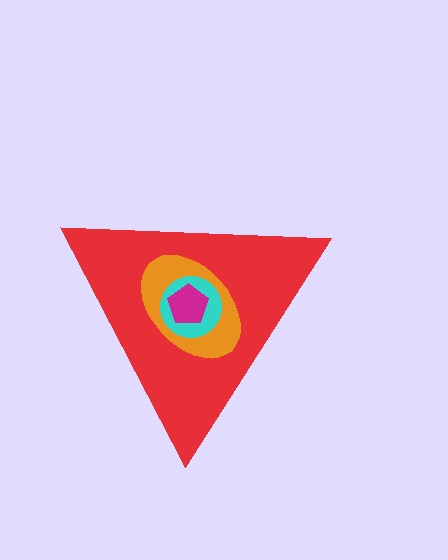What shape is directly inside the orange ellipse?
The cyan circle.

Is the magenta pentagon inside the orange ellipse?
Yes.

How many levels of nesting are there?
4.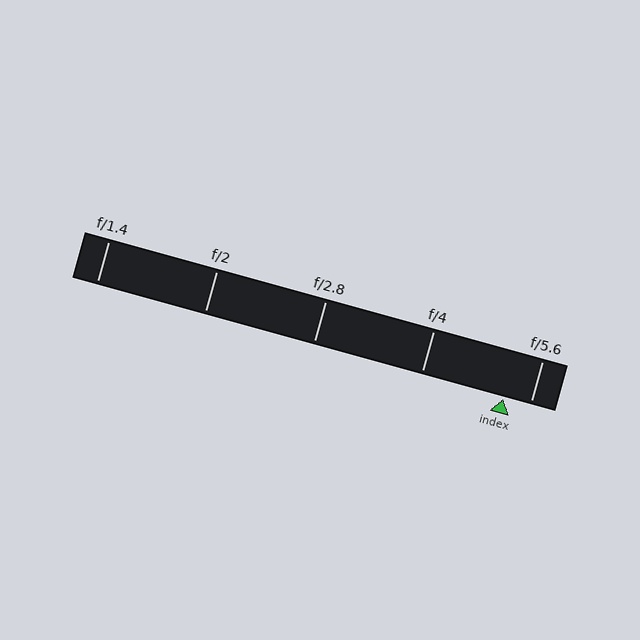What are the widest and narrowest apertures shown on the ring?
The widest aperture shown is f/1.4 and the narrowest is f/5.6.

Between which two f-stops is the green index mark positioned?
The index mark is between f/4 and f/5.6.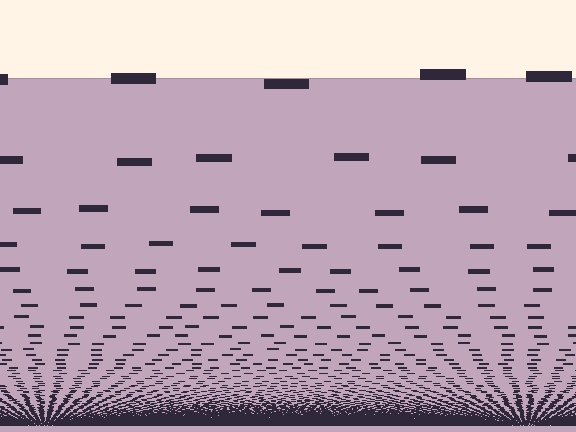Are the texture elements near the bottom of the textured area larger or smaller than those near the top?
Smaller. The gradient is inverted — elements near the bottom are smaller and denser.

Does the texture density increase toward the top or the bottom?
Density increases toward the bottom.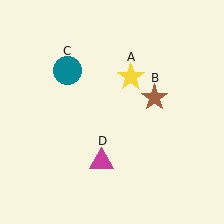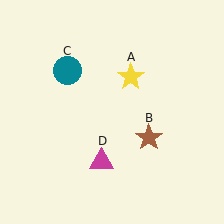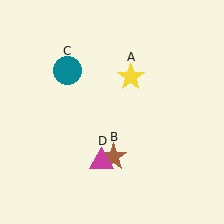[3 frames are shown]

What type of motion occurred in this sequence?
The brown star (object B) rotated clockwise around the center of the scene.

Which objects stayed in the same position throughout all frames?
Yellow star (object A) and teal circle (object C) and magenta triangle (object D) remained stationary.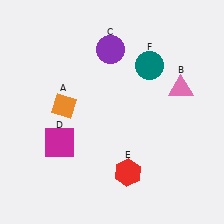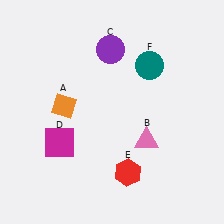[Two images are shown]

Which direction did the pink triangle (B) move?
The pink triangle (B) moved down.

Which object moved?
The pink triangle (B) moved down.